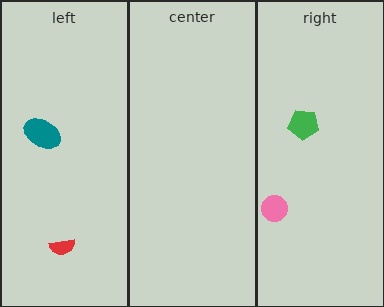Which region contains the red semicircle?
The left region.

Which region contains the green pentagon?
The right region.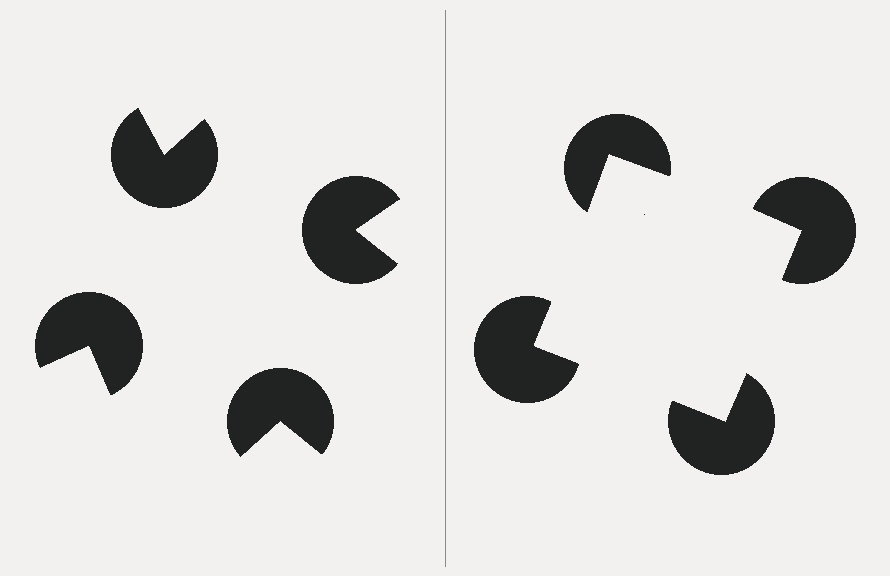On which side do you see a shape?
An illusory square appears on the right side. On the left side the wedge cuts are rotated, so no coherent shape forms.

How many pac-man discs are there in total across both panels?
8 — 4 on each side.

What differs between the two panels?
The pac-man discs are positioned identically on both sides; only the wedge orientations differ. On the right they align to a square; on the left they are misaligned.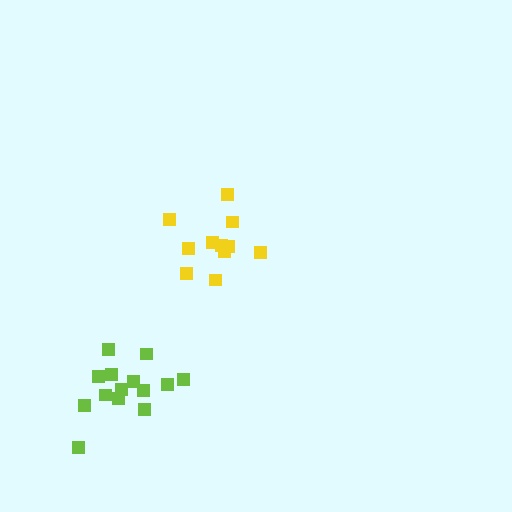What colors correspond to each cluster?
The clusters are colored: yellow, lime.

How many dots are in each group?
Group 1: 11 dots, Group 2: 14 dots (25 total).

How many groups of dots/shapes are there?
There are 2 groups.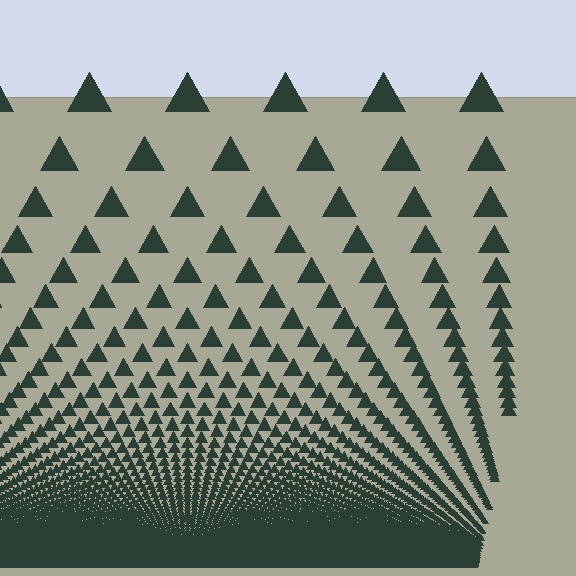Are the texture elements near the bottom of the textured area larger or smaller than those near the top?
Smaller. The gradient is inverted — elements near the bottom are smaller and denser.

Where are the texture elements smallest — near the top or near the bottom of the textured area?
Near the bottom.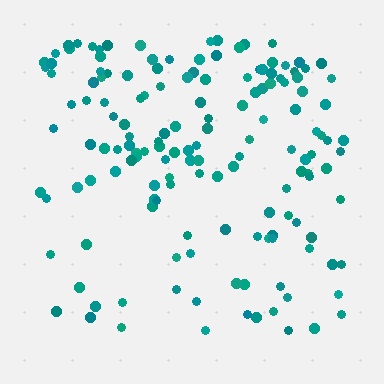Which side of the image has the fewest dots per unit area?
The bottom.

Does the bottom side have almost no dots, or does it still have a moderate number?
Still a moderate number, just noticeably fewer than the top.